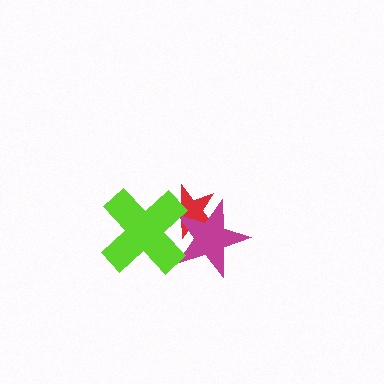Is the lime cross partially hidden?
No, no other shape covers it.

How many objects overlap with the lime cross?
2 objects overlap with the lime cross.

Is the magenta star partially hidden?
Yes, it is partially covered by another shape.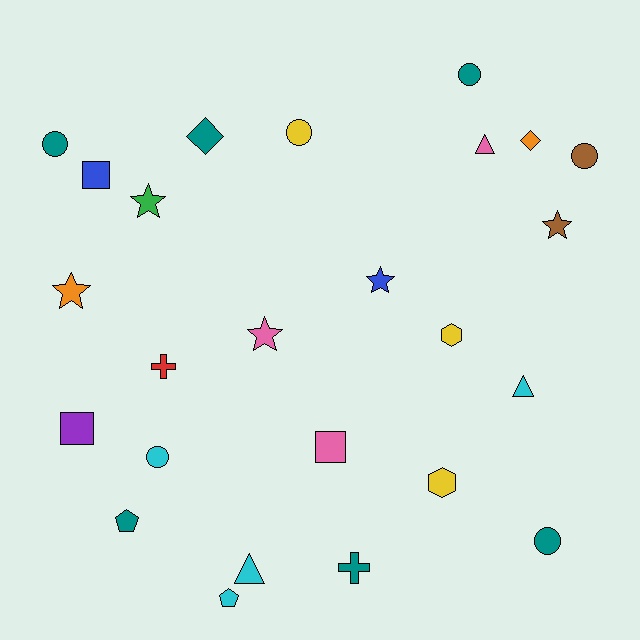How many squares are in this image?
There are 3 squares.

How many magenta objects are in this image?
There are no magenta objects.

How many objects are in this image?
There are 25 objects.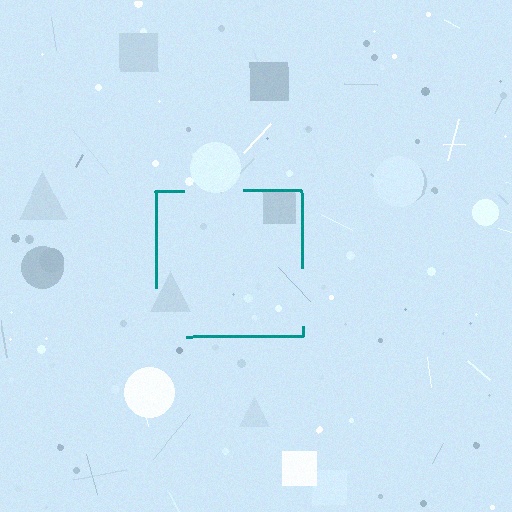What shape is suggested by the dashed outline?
The dashed outline suggests a square.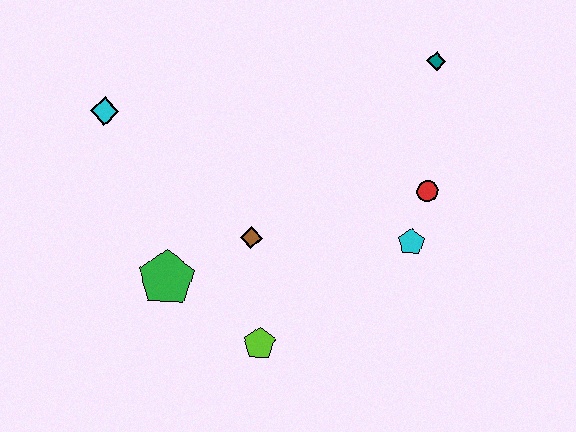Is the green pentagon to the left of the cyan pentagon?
Yes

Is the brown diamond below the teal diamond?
Yes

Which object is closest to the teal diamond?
The red circle is closest to the teal diamond.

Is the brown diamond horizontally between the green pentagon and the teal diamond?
Yes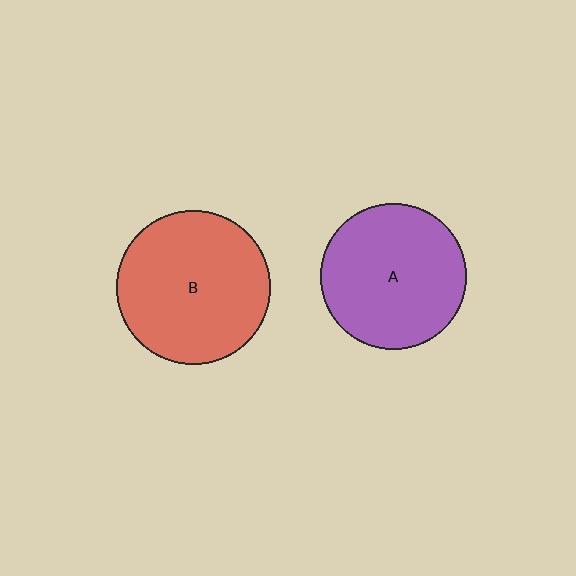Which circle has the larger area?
Circle B (red).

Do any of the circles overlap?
No, none of the circles overlap.